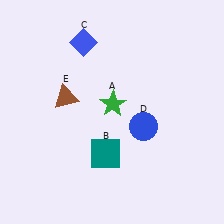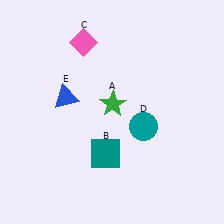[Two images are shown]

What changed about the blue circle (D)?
In Image 1, D is blue. In Image 2, it changed to teal.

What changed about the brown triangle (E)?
In Image 1, E is brown. In Image 2, it changed to blue.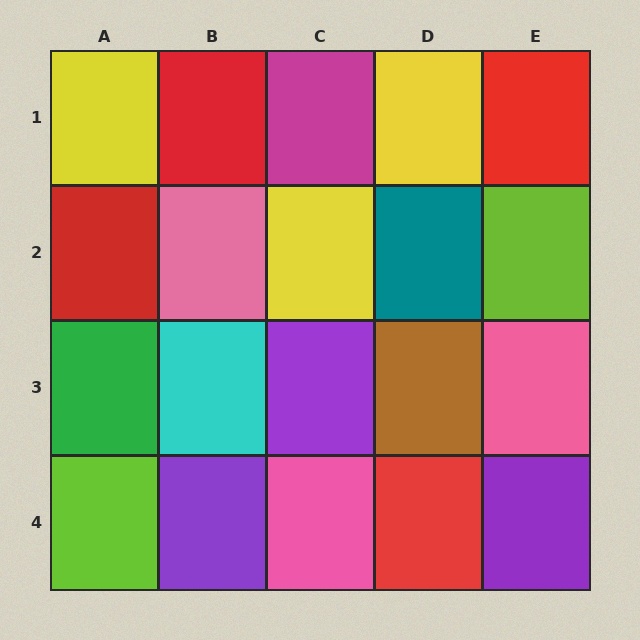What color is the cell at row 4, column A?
Lime.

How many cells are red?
4 cells are red.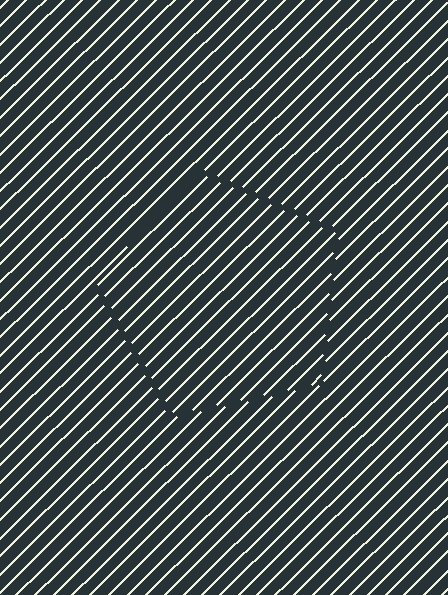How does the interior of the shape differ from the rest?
The interior of the shape contains the same grating, shifted by half a period — the contour is defined by the phase discontinuity where line-ends from the inner and outer gratings abut.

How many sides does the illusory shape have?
5 sides — the line-ends trace a pentagon.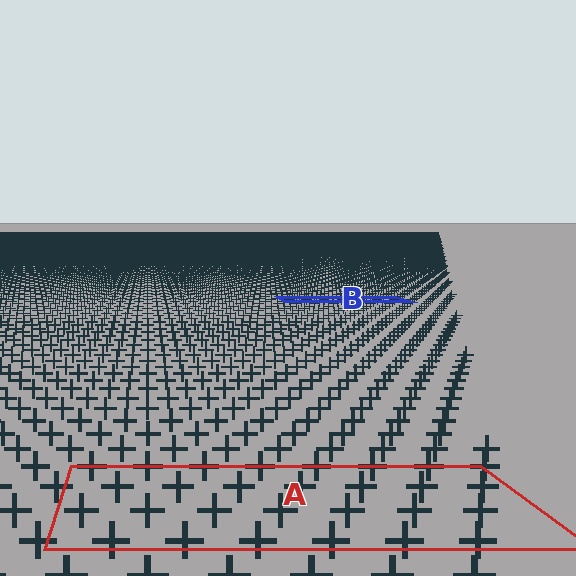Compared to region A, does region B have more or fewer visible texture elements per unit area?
Region B has more texture elements per unit area — they are packed more densely because it is farther away.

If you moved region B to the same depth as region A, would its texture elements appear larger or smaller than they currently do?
They would appear larger. At a closer depth, the same texture elements are projected at a bigger on-screen size.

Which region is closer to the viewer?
Region A is closer. The texture elements there are larger and more spread out.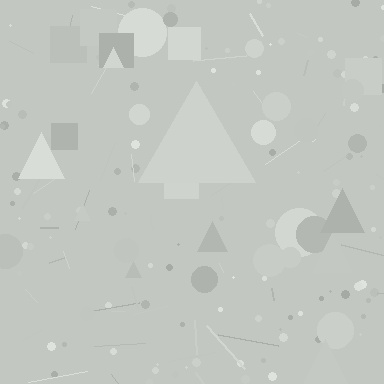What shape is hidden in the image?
A triangle is hidden in the image.